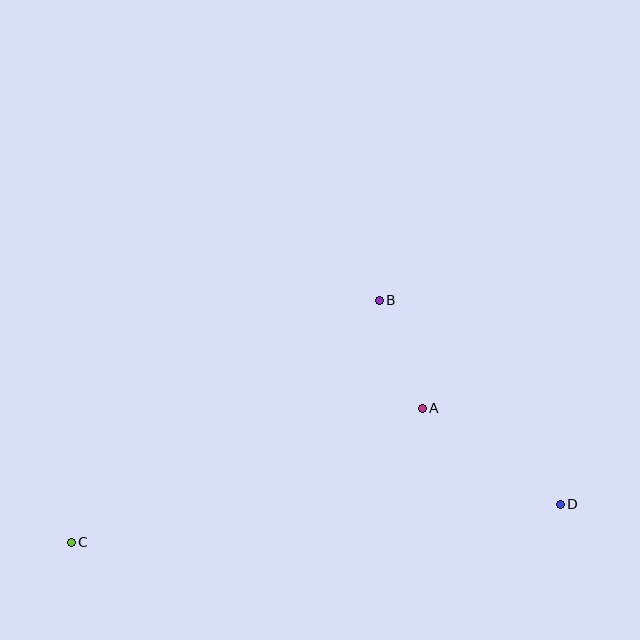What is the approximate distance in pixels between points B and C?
The distance between B and C is approximately 392 pixels.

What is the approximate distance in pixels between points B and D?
The distance between B and D is approximately 273 pixels.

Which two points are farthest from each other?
Points C and D are farthest from each other.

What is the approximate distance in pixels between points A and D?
The distance between A and D is approximately 168 pixels.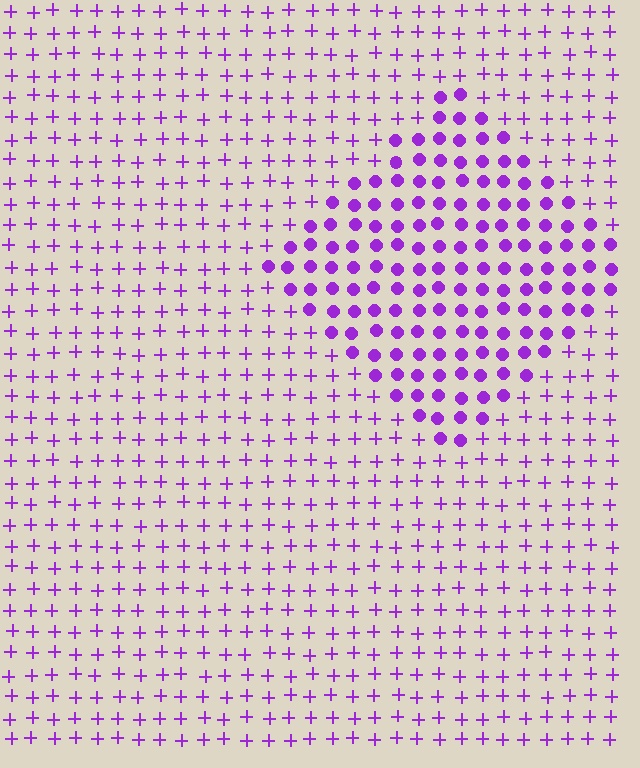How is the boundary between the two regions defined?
The boundary is defined by a change in element shape: circles inside vs. plus signs outside. All elements share the same color and spacing.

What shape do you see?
I see a diamond.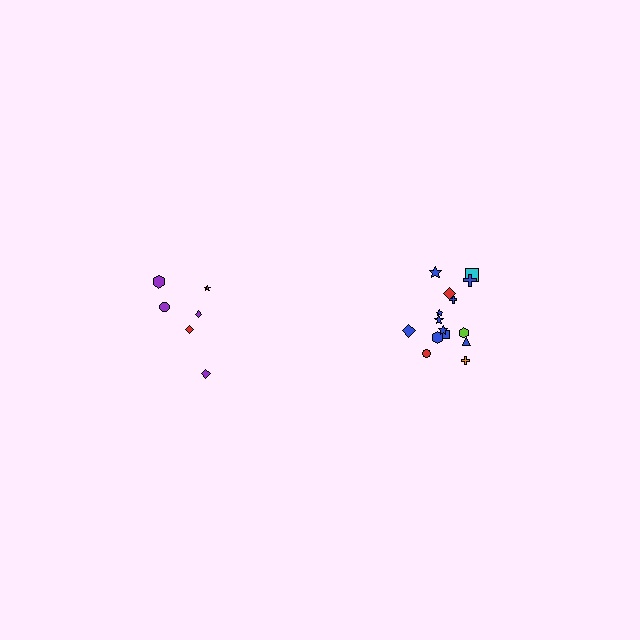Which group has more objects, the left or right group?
The right group.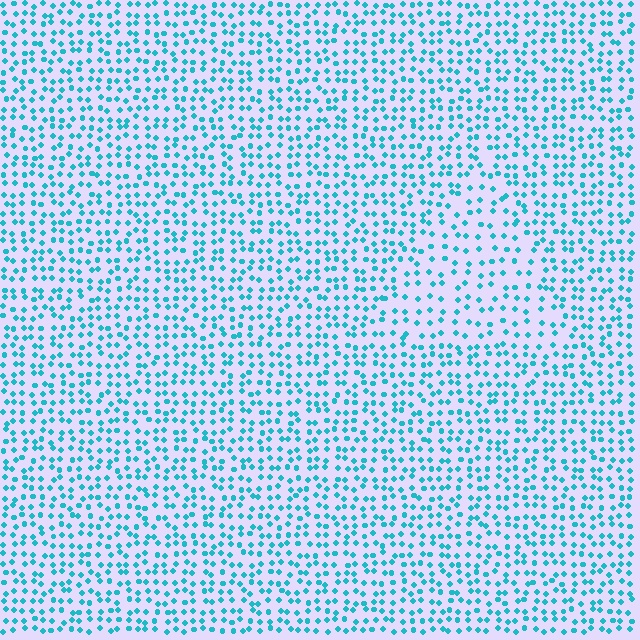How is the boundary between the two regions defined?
The boundary is defined by a change in element density (approximately 1.6x ratio). All elements are the same color, size, and shape.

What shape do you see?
I see a triangle.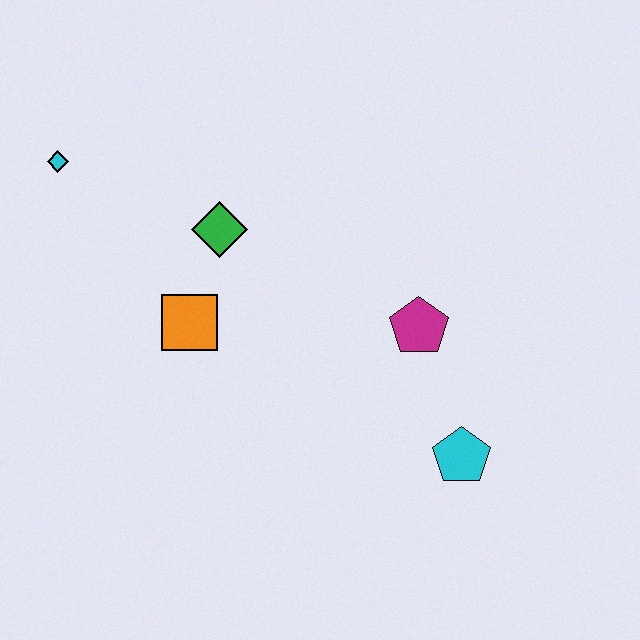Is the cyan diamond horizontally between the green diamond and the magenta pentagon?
No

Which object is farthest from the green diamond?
The cyan pentagon is farthest from the green diamond.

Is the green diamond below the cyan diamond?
Yes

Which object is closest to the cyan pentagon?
The magenta pentagon is closest to the cyan pentagon.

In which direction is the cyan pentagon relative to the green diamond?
The cyan pentagon is to the right of the green diamond.